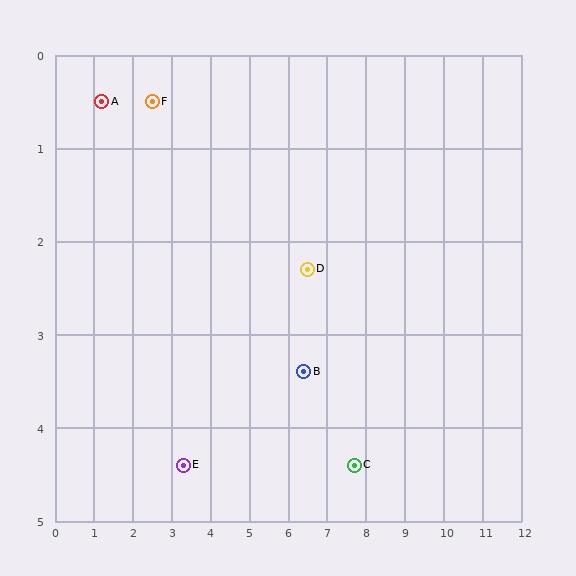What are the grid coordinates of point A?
Point A is at approximately (1.2, 0.5).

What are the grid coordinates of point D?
Point D is at approximately (6.5, 2.3).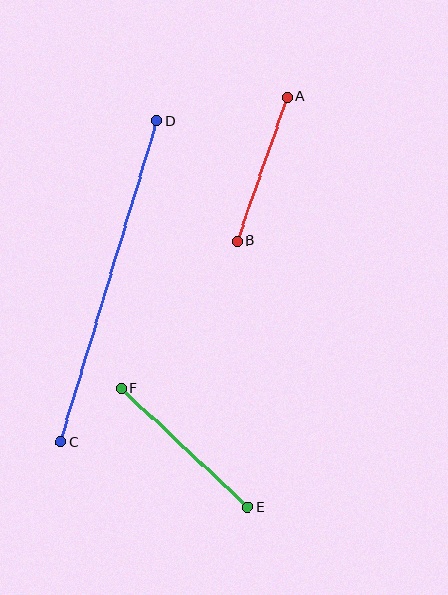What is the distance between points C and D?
The distance is approximately 335 pixels.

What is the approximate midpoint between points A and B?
The midpoint is at approximately (262, 169) pixels.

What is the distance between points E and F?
The distance is approximately 174 pixels.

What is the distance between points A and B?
The distance is approximately 152 pixels.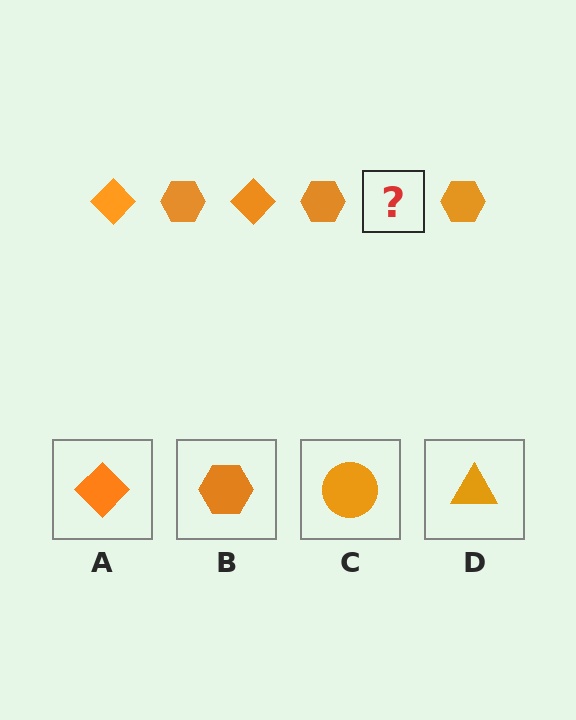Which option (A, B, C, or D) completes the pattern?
A.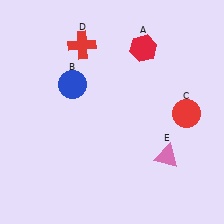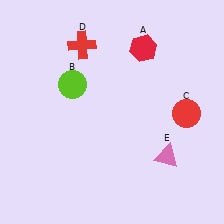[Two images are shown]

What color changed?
The circle (B) changed from blue in Image 1 to lime in Image 2.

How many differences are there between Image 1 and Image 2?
There is 1 difference between the two images.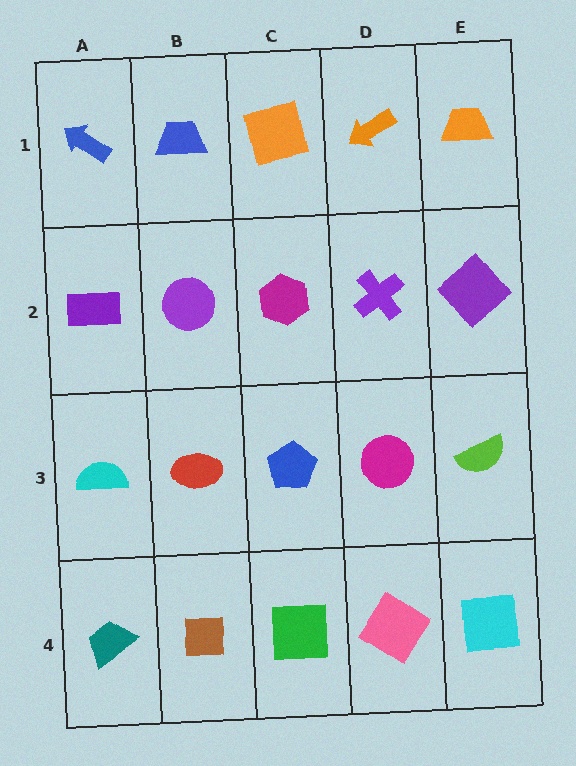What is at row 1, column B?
A blue trapezoid.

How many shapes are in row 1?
5 shapes.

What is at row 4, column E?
A cyan square.